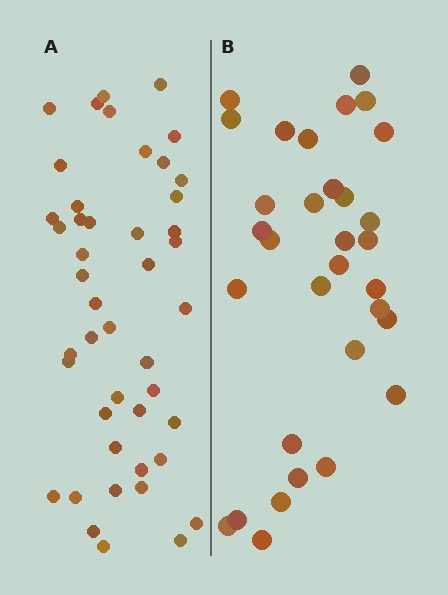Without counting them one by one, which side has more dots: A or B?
Region A (the left region) has more dots.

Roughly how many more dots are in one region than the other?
Region A has approximately 15 more dots than region B.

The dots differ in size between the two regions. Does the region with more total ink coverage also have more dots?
No. Region B has more total ink coverage because its dots are larger, but region A actually contains more individual dots. Total area can be misleading — the number of items is what matters here.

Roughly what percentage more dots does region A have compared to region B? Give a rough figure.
About 40% more.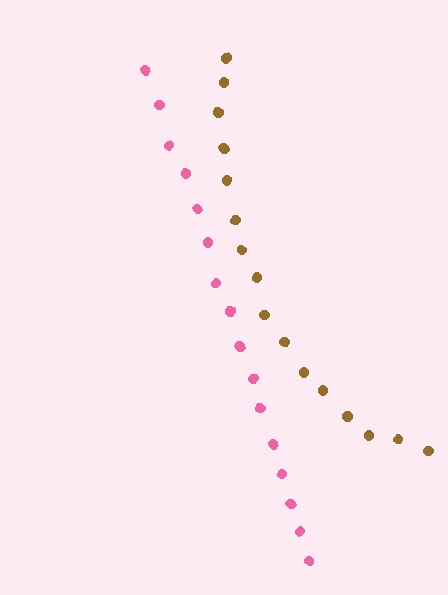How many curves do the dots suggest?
There are 2 distinct paths.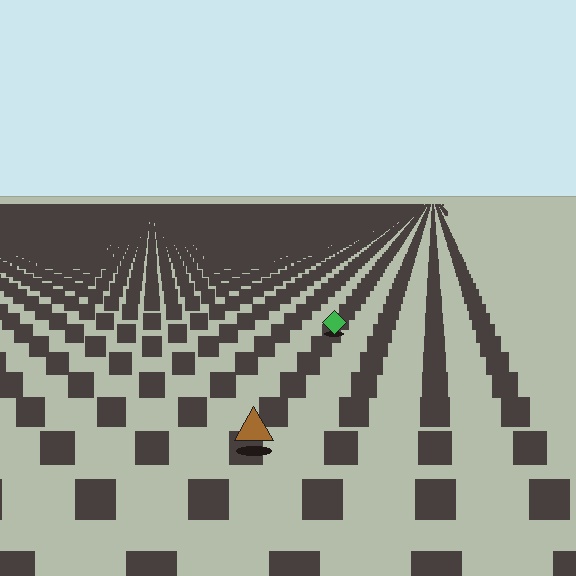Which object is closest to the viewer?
The brown triangle is closest. The texture marks near it are larger and more spread out.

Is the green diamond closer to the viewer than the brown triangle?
No. The brown triangle is closer — you can tell from the texture gradient: the ground texture is coarser near it.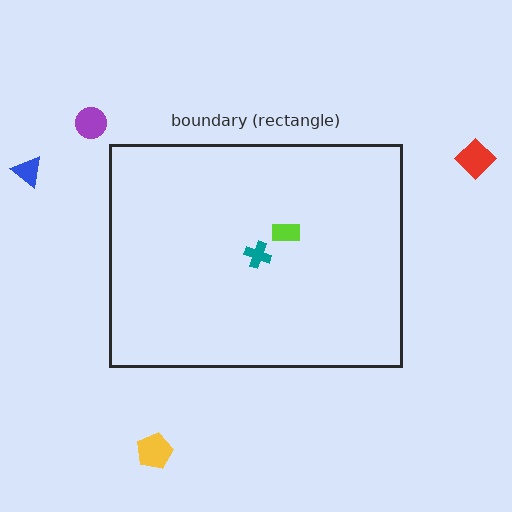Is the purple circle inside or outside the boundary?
Outside.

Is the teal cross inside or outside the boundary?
Inside.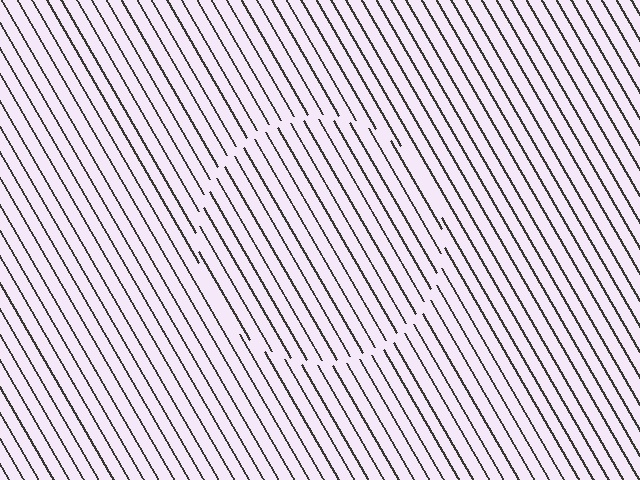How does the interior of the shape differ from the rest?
The interior of the shape contains the same grating, shifted by half a period — the contour is defined by the phase discontinuity where line-ends from the inner and outer gratings abut.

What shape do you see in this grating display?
An illusory circle. The interior of the shape contains the same grating, shifted by half a period — the contour is defined by the phase discontinuity where line-ends from the inner and outer gratings abut.